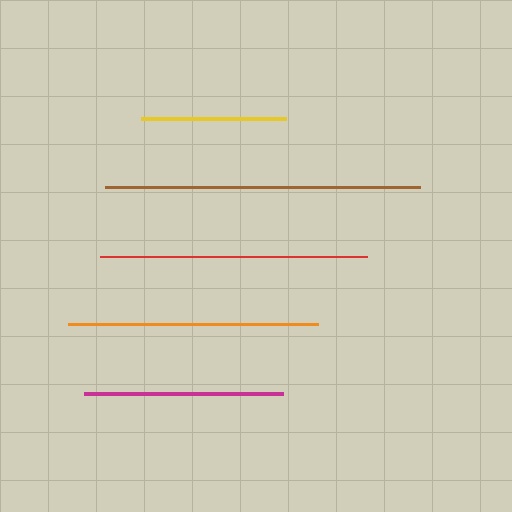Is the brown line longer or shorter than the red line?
The brown line is longer than the red line.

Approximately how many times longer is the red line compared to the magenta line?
The red line is approximately 1.3 times the length of the magenta line.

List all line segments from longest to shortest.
From longest to shortest: brown, red, orange, magenta, yellow.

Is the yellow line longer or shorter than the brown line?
The brown line is longer than the yellow line.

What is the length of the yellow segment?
The yellow segment is approximately 145 pixels long.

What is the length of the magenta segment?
The magenta segment is approximately 199 pixels long.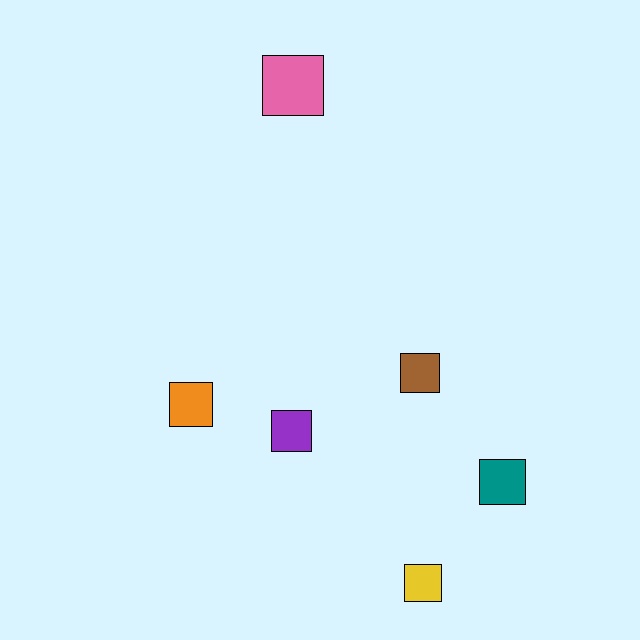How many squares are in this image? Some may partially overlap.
There are 6 squares.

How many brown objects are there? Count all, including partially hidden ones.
There is 1 brown object.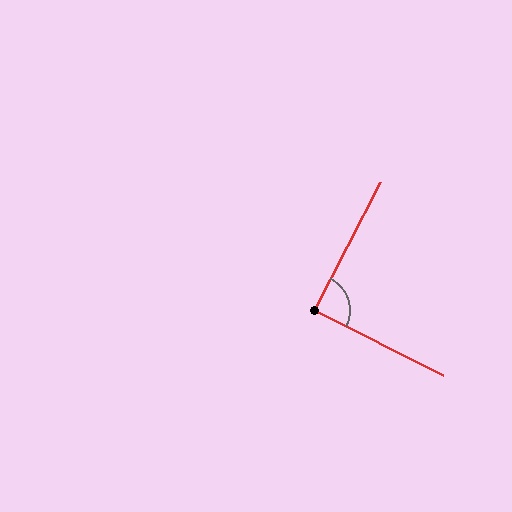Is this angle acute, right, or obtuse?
It is approximately a right angle.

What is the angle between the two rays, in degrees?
Approximately 89 degrees.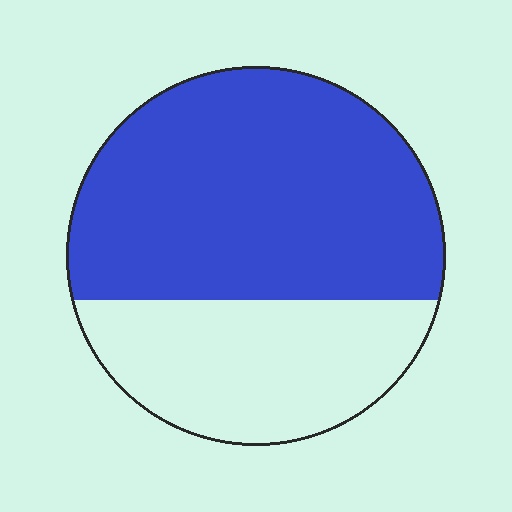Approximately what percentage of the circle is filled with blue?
Approximately 65%.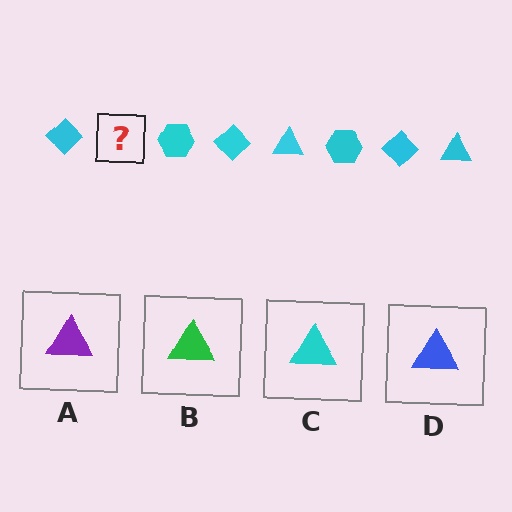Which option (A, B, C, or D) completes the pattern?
C.